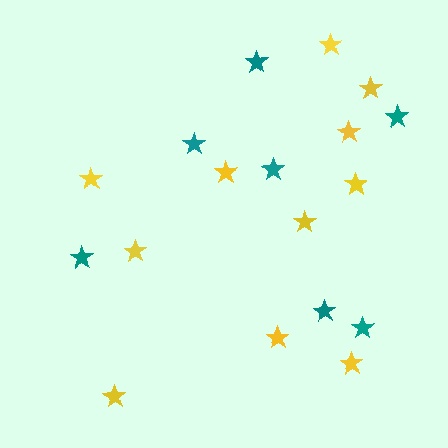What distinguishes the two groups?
There are 2 groups: one group of yellow stars (11) and one group of teal stars (7).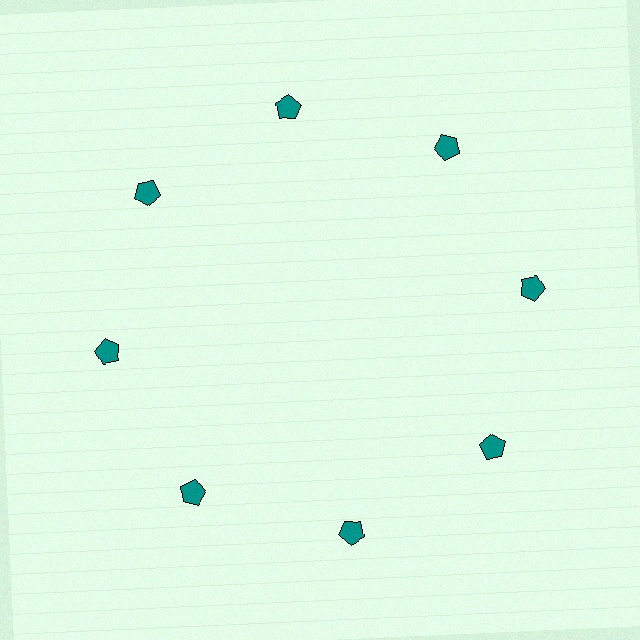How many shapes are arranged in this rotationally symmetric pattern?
There are 8 shapes, arranged in 8 groups of 1.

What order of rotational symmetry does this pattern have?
This pattern has 8-fold rotational symmetry.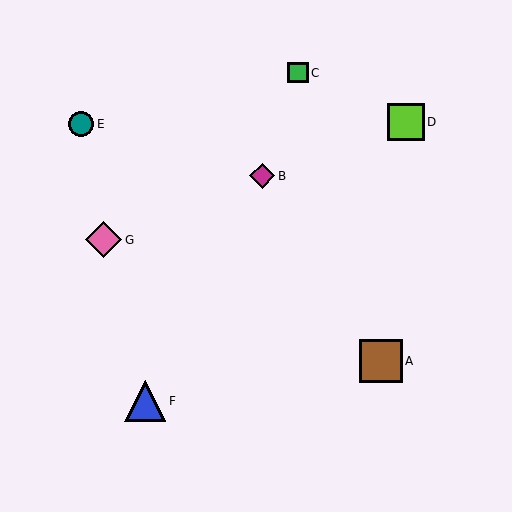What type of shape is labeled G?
Shape G is a pink diamond.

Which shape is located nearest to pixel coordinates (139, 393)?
The blue triangle (labeled F) at (145, 401) is nearest to that location.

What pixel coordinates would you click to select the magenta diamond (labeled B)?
Click at (262, 176) to select the magenta diamond B.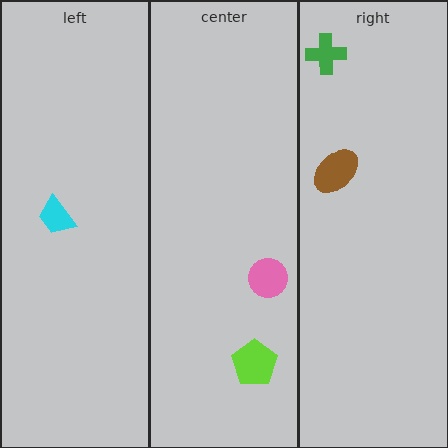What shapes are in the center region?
The lime pentagon, the pink circle.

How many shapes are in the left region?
1.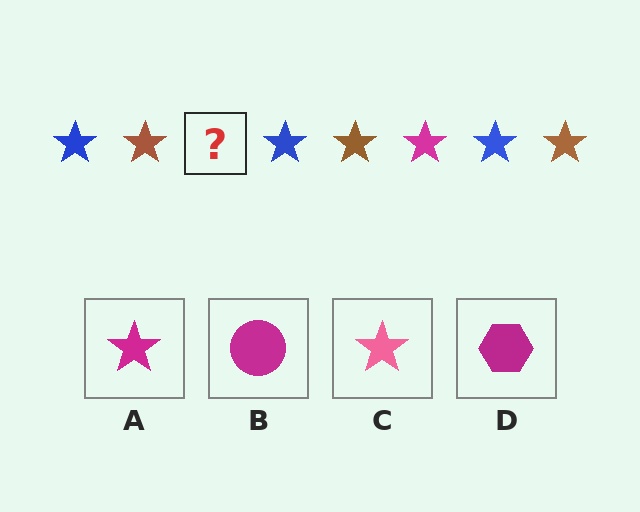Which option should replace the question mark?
Option A.